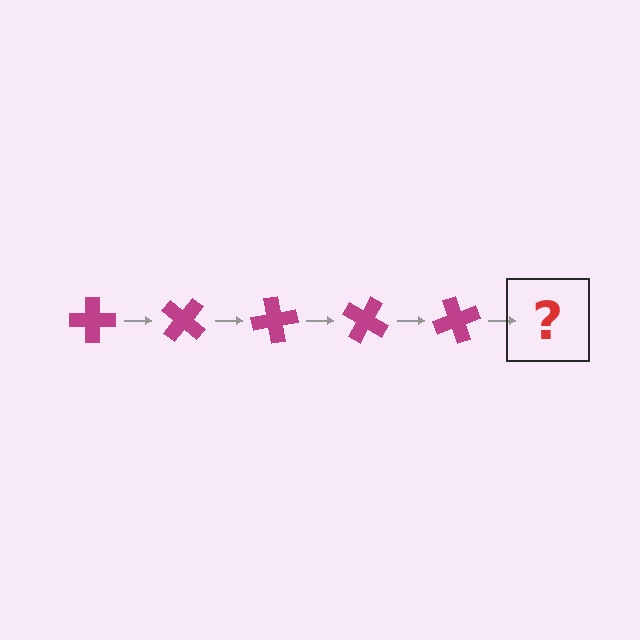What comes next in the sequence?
The next element should be a magenta cross rotated 200 degrees.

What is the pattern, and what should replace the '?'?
The pattern is that the cross rotates 40 degrees each step. The '?' should be a magenta cross rotated 200 degrees.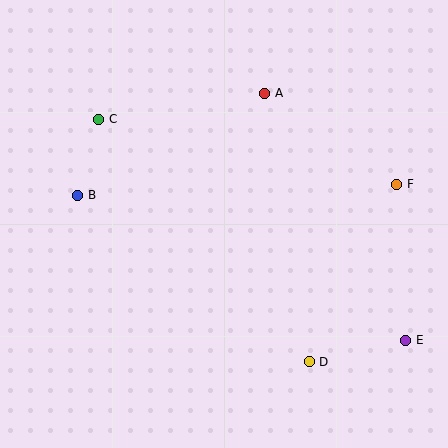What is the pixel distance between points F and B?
The distance between F and B is 319 pixels.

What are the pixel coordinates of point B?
Point B is at (78, 195).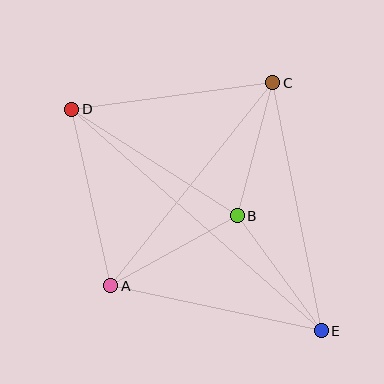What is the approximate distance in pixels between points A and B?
The distance between A and B is approximately 145 pixels.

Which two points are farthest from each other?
Points D and E are farthest from each other.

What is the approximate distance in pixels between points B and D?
The distance between B and D is approximately 197 pixels.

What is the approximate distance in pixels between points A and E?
The distance between A and E is approximately 216 pixels.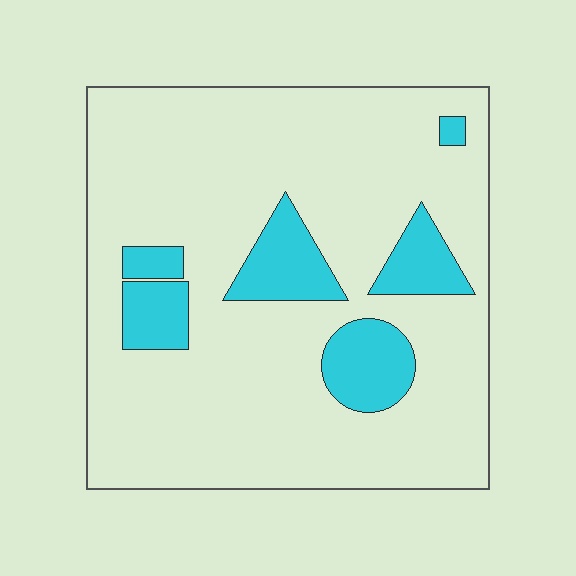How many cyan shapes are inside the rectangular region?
6.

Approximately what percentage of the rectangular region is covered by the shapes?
Approximately 15%.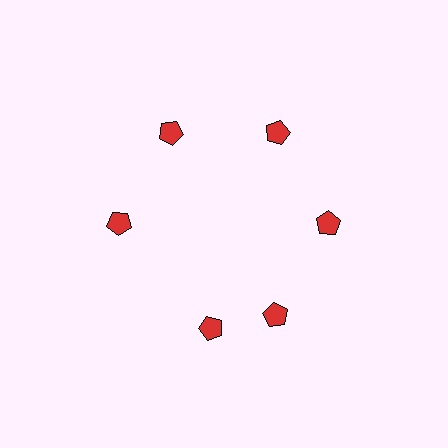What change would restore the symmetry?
The symmetry would be restored by rotating it back into even spacing with its neighbors so that all 6 pentagons sit at equal angles and equal distance from the center.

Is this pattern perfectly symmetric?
No. The 6 red pentagons are arranged in a ring, but one element near the 7 o'clock position is rotated out of alignment along the ring, breaking the 6-fold rotational symmetry.